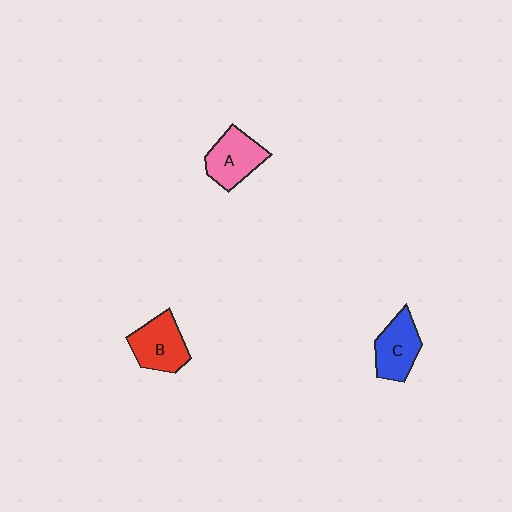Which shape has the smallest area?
Shape C (blue).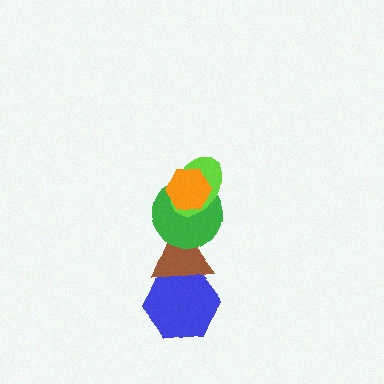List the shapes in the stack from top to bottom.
From top to bottom: the orange hexagon, the lime ellipse, the green circle, the brown triangle, the blue hexagon.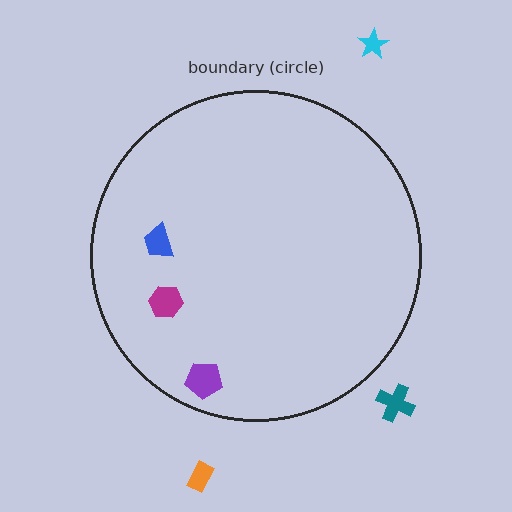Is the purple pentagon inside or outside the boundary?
Inside.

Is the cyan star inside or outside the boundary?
Outside.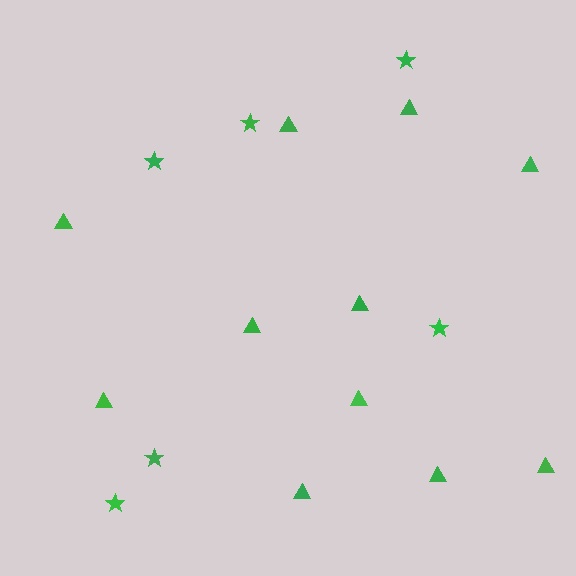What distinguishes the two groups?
There are 2 groups: one group of stars (6) and one group of triangles (11).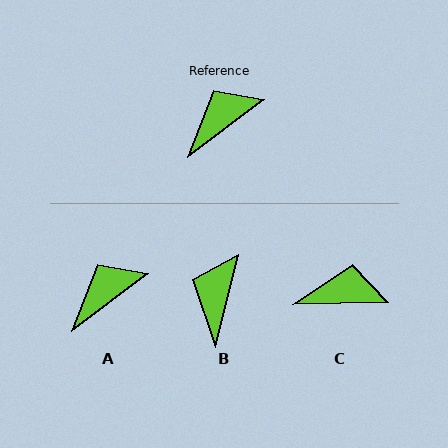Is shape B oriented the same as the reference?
No, it is off by about 40 degrees.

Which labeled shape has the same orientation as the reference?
A.